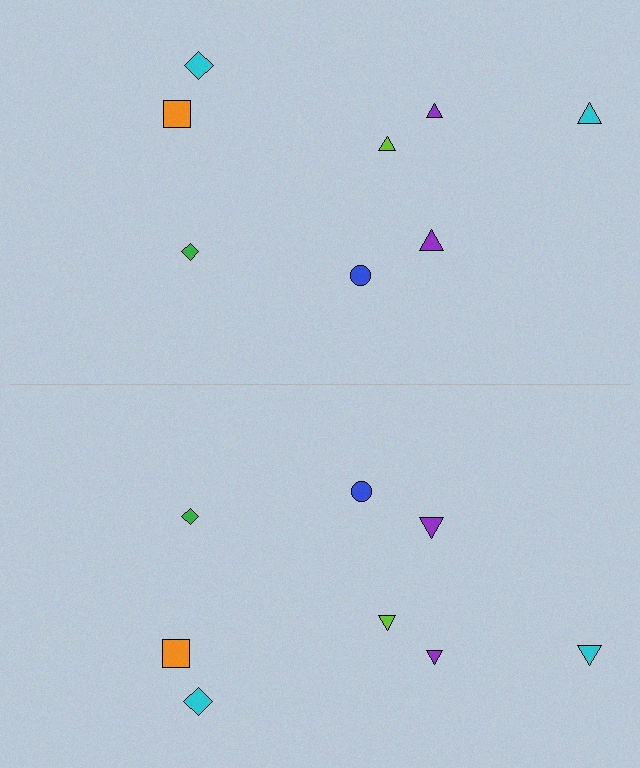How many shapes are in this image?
There are 16 shapes in this image.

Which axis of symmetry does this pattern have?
The pattern has a horizontal axis of symmetry running through the center of the image.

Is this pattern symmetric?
Yes, this pattern has bilateral (reflection) symmetry.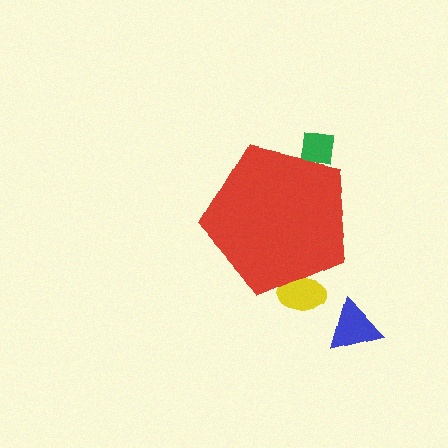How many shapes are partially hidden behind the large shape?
2 shapes are partially hidden.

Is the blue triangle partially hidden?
No, the blue triangle is fully visible.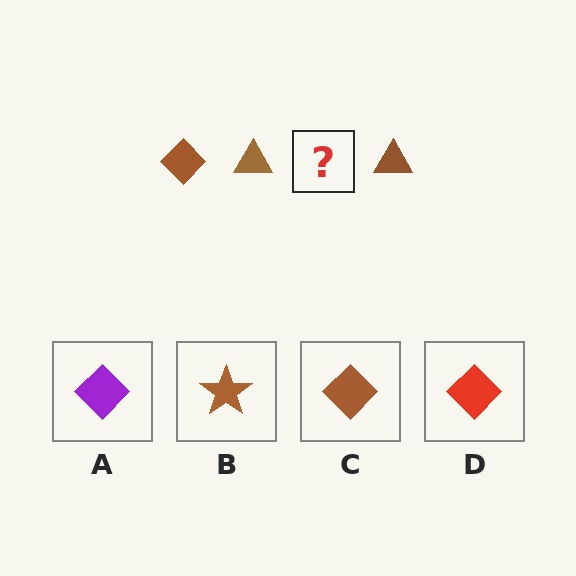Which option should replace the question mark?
Option C.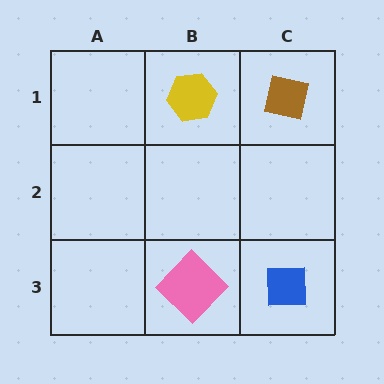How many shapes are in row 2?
0 shapes.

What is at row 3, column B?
A pink diamond.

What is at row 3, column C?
A blue square.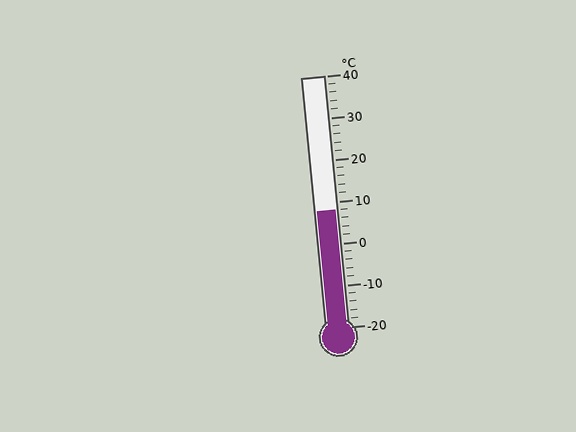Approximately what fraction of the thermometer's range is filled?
The thermometer is filled to approximately 45% of its range.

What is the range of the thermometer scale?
The thermometer scale ranges from -20°C to 40°C.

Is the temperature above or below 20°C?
The temperature is below 20°C.